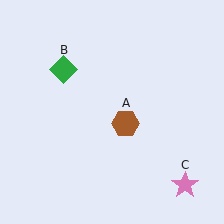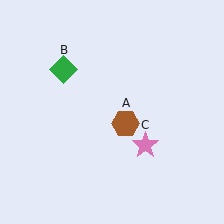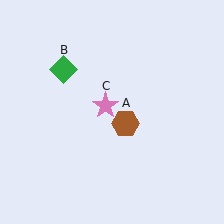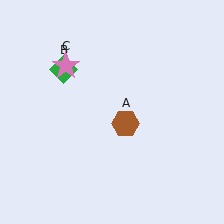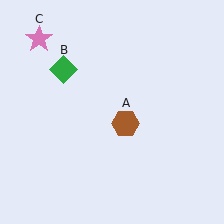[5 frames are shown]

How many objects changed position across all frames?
1 object changed position: pink star (object C).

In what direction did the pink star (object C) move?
The pink star (object C) moved up and to the left.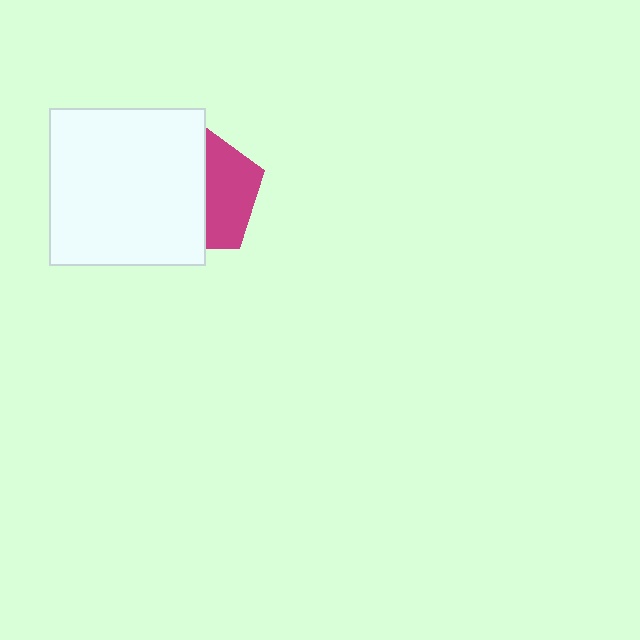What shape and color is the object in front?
The object in front is a white square.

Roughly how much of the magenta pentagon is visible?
A small part of it is visible (roughly 42%).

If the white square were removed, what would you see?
You would see the complete magenta pentagon.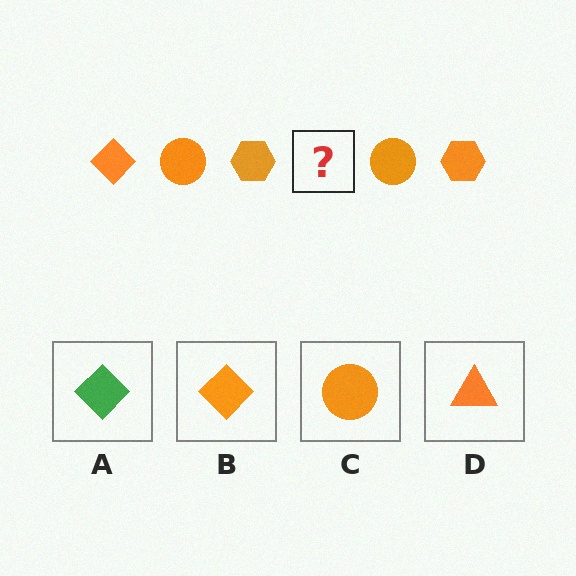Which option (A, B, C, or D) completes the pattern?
B.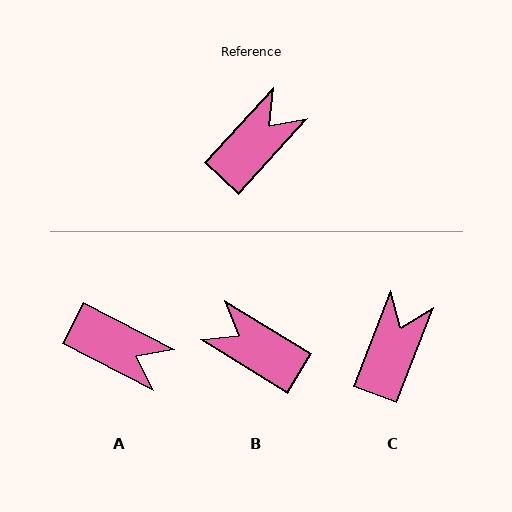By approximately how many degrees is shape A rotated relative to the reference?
Approximately 75 degrees clockwise.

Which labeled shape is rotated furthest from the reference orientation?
B, about 101 degrees away.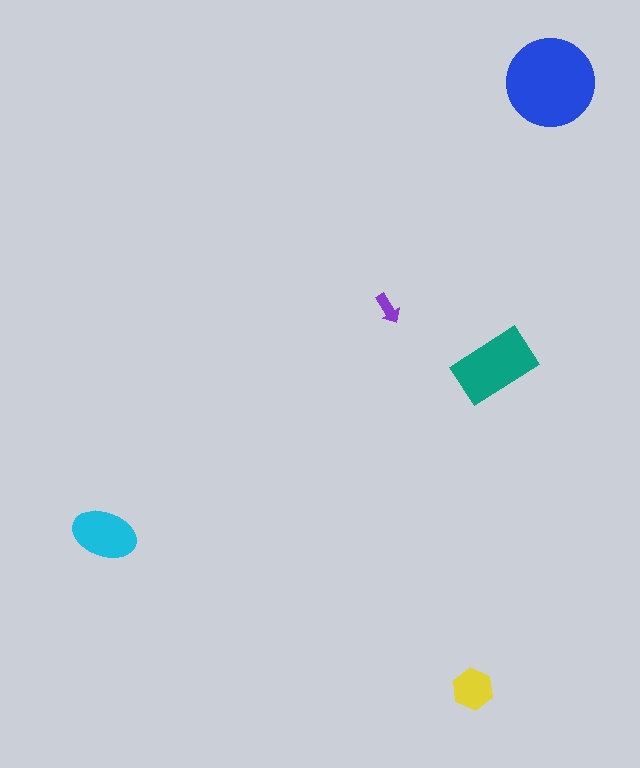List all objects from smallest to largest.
The purple arrow, the yellow hexagon, the cyan ellipse, the teal rectangle, the blue circle.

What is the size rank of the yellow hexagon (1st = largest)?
4th.